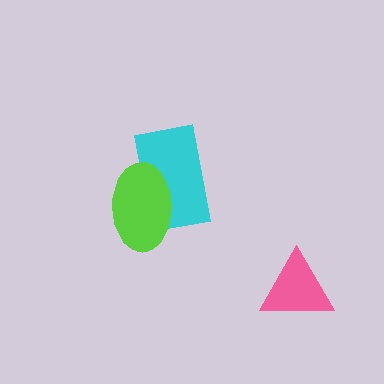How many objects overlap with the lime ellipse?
1 object overlaps with the lime ellipse.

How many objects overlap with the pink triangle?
0 objects overlap with the pink triangle.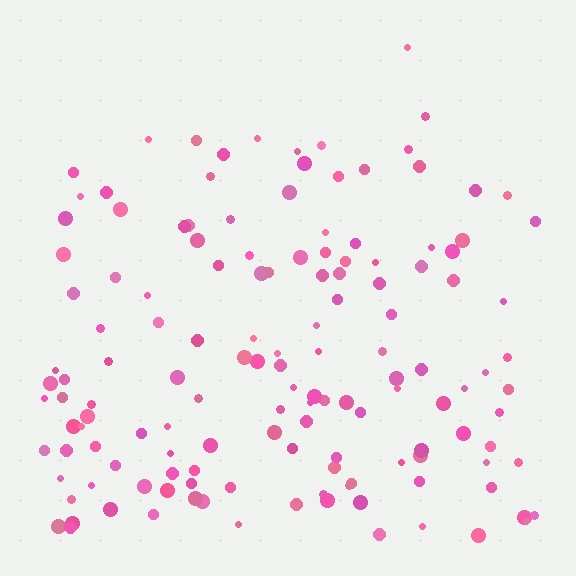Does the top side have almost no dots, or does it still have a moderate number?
Still a moderate number, just noticeably fewer than the bottom.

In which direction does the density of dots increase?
From top to bottom, with the bottom side densest.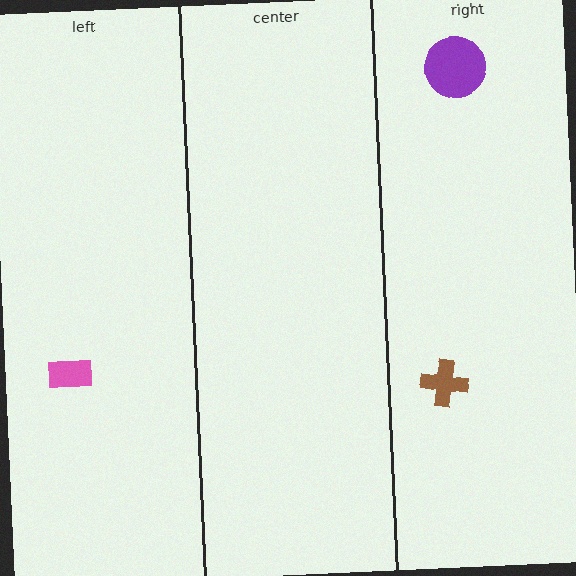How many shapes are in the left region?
1.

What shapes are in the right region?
The purple circle, the brown cross.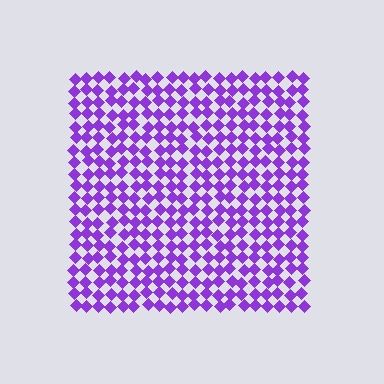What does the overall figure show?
The overall figure shows a square.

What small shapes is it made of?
It is made of small diamonds.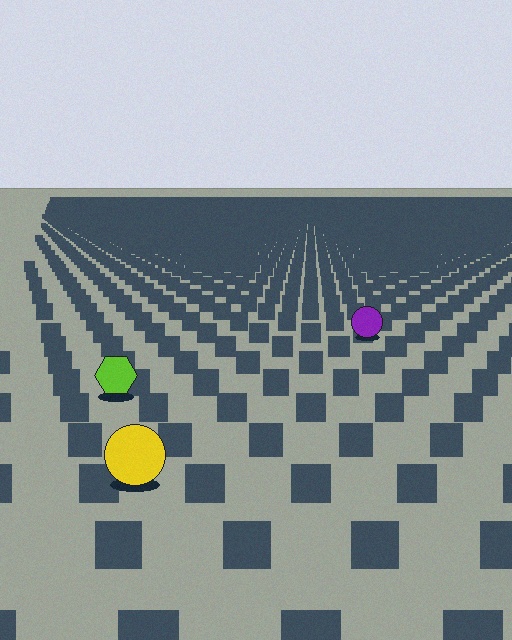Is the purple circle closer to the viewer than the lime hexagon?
No. The lime hexagon is closer — you can tell from the texture gradient: the ground texture is coarser near it.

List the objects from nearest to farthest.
From nearest to farthest: the yellow circle, the lime hexagon, the purple circle.